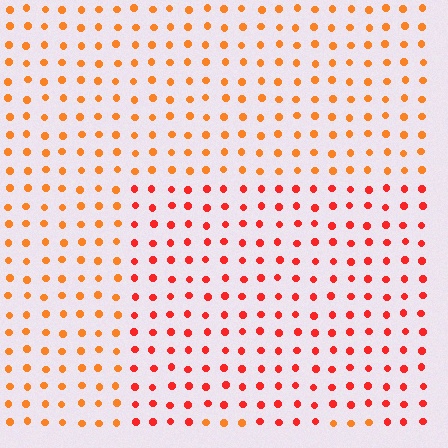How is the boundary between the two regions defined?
The boundary is defined purely by a slight shift in hue (about 27 degrees). Spacing, size, and orientation are identical on both sides.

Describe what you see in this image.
The image is filled with small orange elements in a uniform arrangement. A rectangle-shaped region is visible where the elements are tinted to a slightly different hue, forming a subtle color boundary.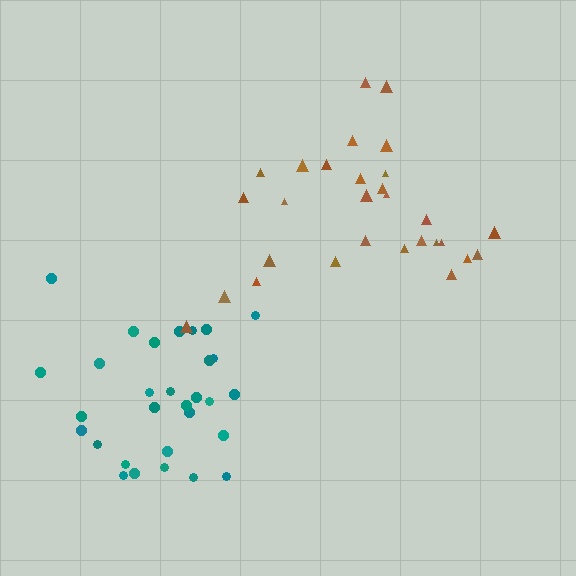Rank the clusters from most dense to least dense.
teal, brown.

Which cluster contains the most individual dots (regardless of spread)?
Teal (30).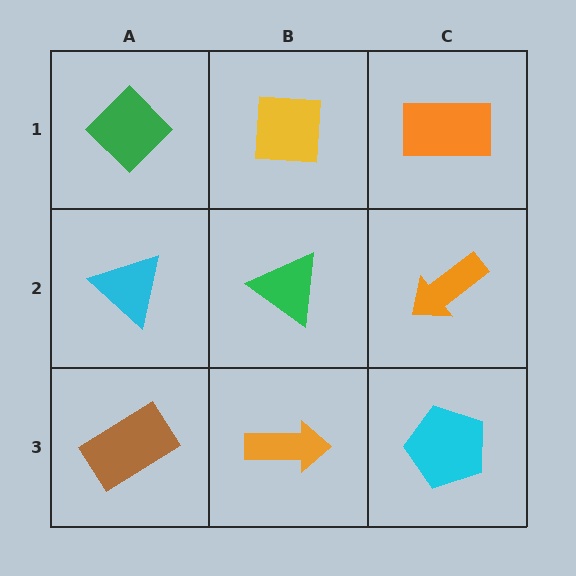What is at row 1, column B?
A yellow square.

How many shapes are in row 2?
3 shapes.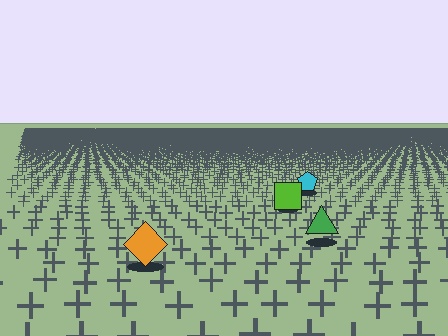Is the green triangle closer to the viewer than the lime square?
Yes. The green triangle is closer — you can tell from the texture gradient: the ground texture is coarser near it.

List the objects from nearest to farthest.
From nearest to farthest: the orange diamond, the green triangle, the lime square, the cyan pentagon.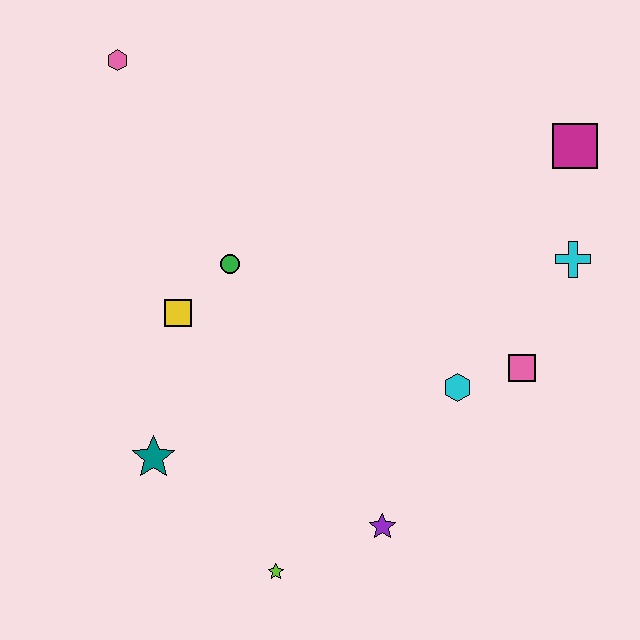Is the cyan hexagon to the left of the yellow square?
No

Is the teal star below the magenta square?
Yes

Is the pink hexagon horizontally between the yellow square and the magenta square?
No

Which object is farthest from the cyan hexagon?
The pink hexagon is farthest from the cyan hexagon.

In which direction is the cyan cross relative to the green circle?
The cyan cross is to the right of the green circle.